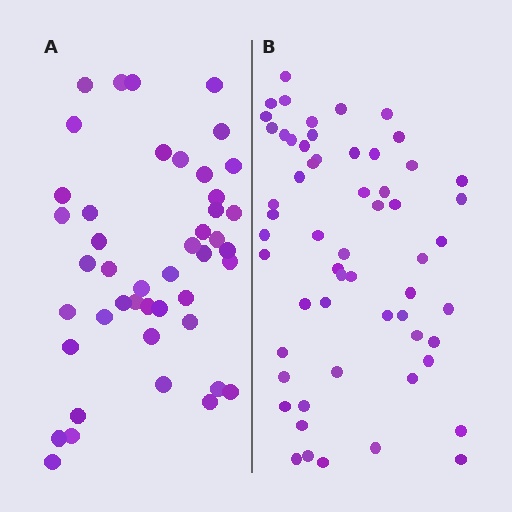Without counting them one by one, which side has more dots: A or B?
Region B (the right region) has more dots.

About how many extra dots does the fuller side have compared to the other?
Region B has approximately 15 more dots than region A.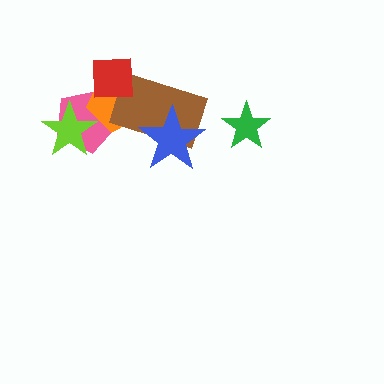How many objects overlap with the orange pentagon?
3 objects overlap with the orange pentagon.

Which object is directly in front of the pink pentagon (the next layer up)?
The orange pentagon is directly in front of the pink pentagon.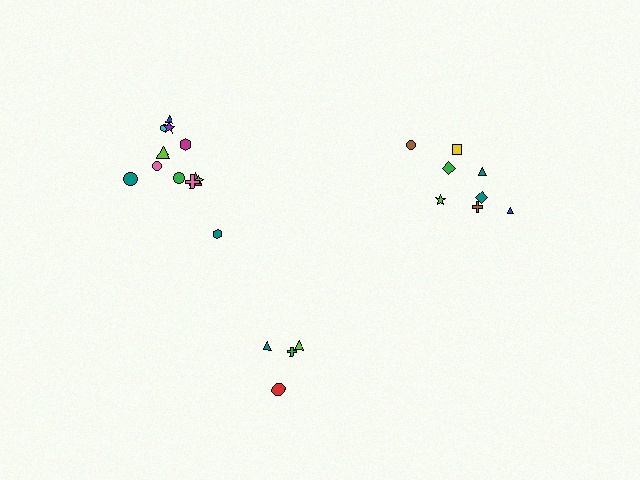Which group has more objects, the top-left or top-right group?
The top-left group.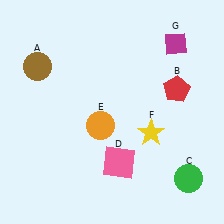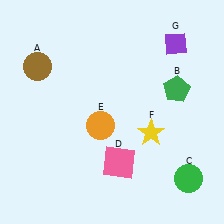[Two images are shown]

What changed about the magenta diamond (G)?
In Image 1, G is magenta. In Image 2, it changed to purple.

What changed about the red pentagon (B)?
In Image 1, B is red. In Image 2, it changed to green.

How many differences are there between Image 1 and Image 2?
There are 2 differences between the two images.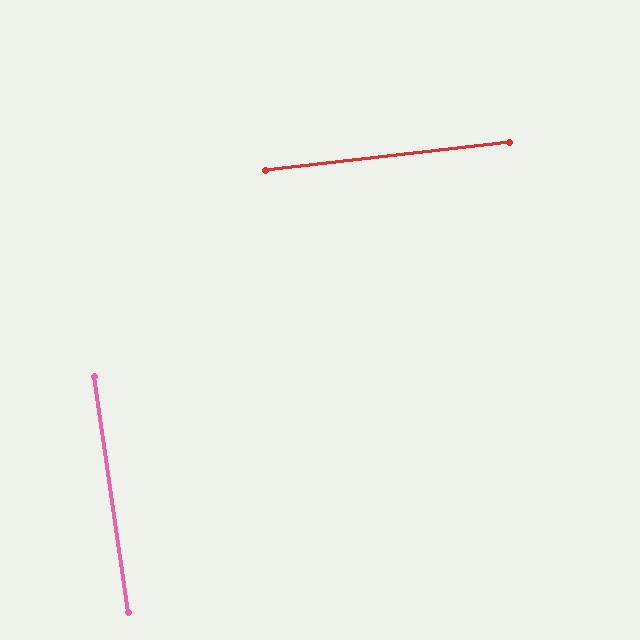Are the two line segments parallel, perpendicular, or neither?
Perpendicular — they meet at approximately 89°.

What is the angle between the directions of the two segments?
Approximately 89 degrees.